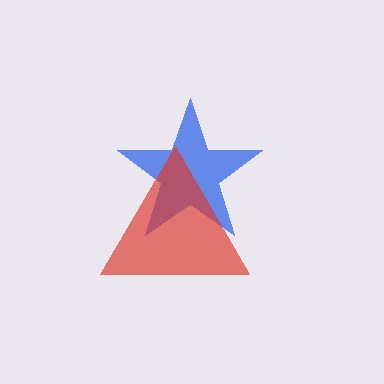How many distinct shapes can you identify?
There are 2 distinct shapes: a blue star, a red triangle.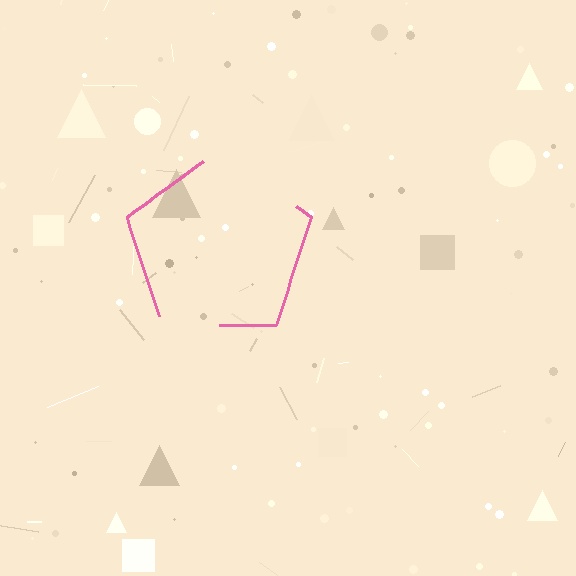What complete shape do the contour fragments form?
The contour fragments form a pentagon.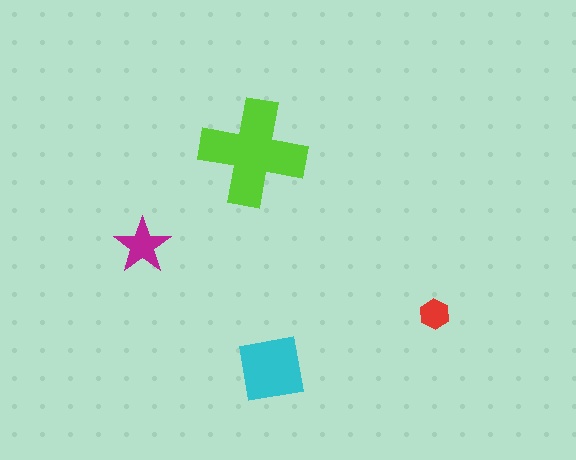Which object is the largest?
The lime cross.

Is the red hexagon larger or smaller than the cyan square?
Smaller.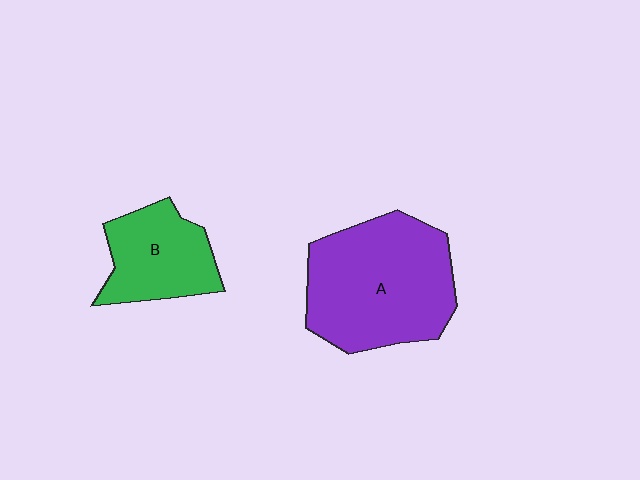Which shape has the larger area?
Shape A (purple).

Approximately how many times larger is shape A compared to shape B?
Approximately 1.8 times.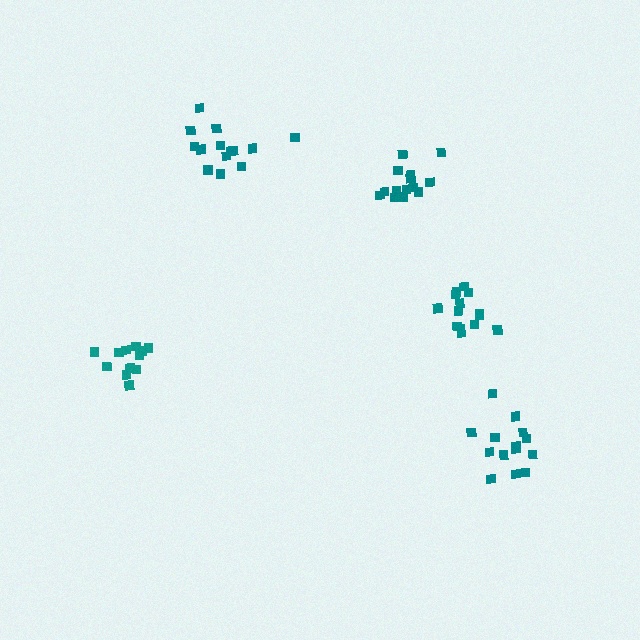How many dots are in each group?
Group 1: 12 dots, Group 2: 14 dots, Group 3: 14 dots, Group 4: 14 dots, Group 5: 14 dots (68 total).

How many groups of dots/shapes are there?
There are 5 groups.